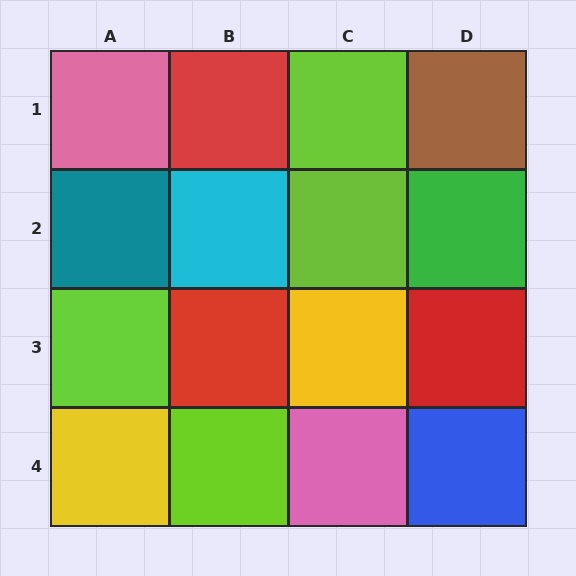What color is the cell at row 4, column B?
Lime.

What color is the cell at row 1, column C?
Lime.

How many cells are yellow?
2 cells are yellow.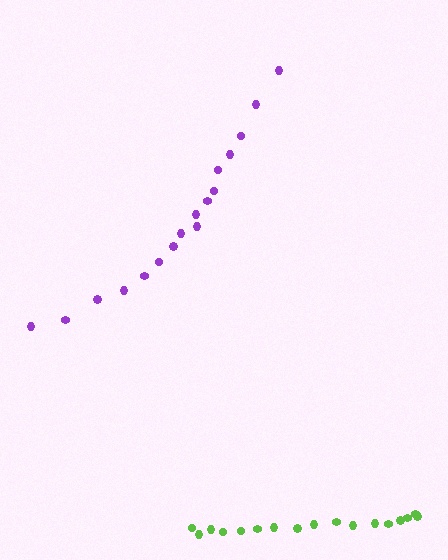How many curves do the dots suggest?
There are 2 distinct paths.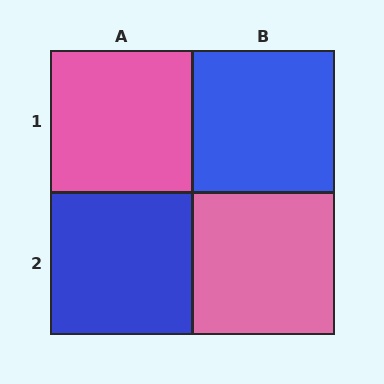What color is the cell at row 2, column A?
Blue.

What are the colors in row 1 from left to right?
Pink, blue.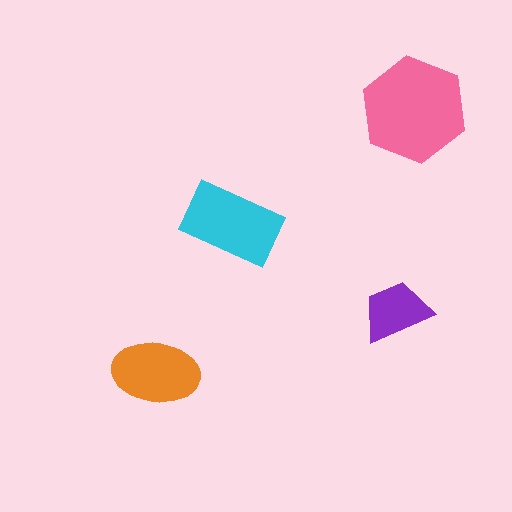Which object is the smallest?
The purple trapezoid.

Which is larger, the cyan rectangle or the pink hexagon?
The pink hexagon.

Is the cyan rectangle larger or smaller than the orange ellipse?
Larger.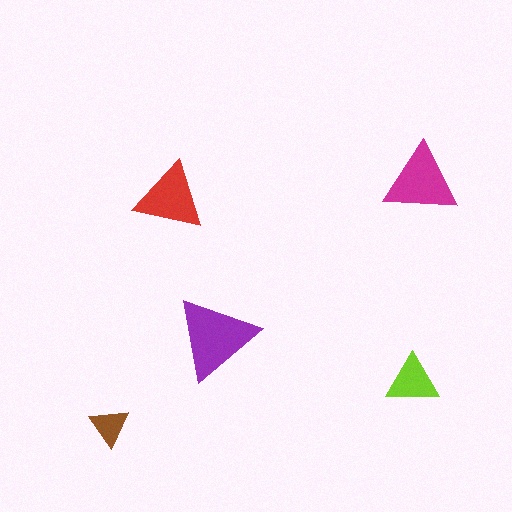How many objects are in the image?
There are 5 objects in the image.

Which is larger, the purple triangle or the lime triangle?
The purple one.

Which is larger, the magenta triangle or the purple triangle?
The purple one.